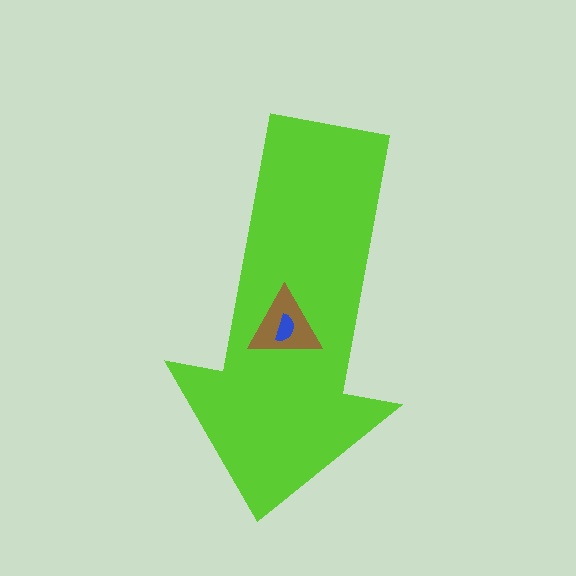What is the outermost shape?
The lime arrow.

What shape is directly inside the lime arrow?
The brown triangle.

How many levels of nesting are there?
3.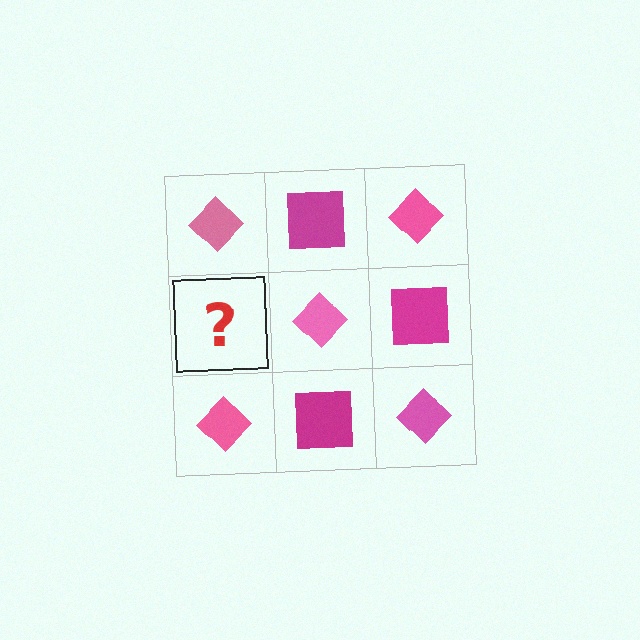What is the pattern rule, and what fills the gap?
The rule is that it alternates pink diamond and magenta square in a checkerboard pattern. The gap should be filled with a magenta square.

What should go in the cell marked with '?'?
The missing cell should contain a magenta square.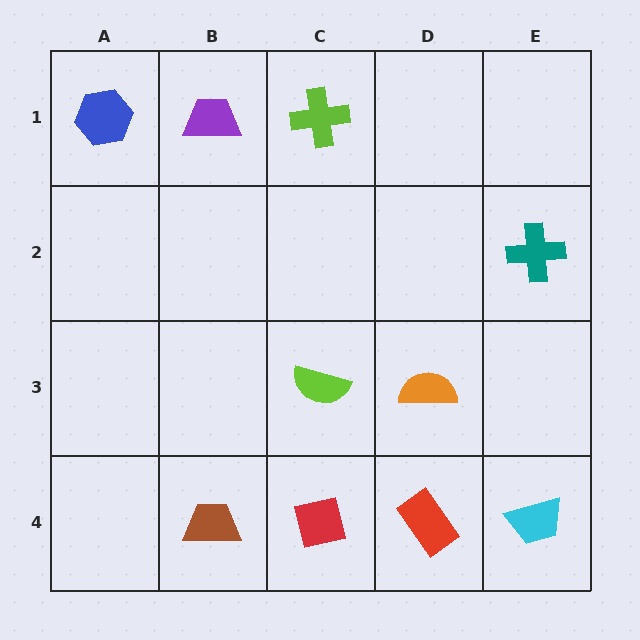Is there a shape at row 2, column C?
No, that cell is empty.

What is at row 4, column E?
A cyan trapezoid.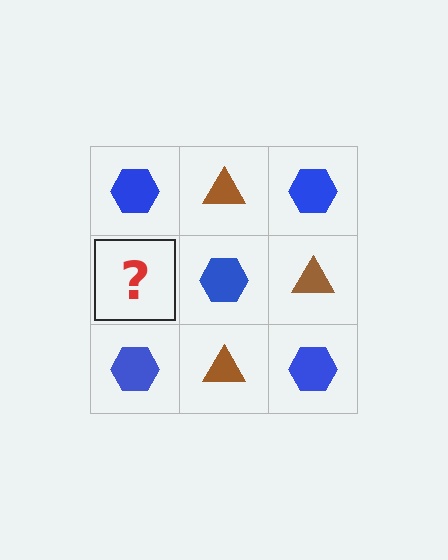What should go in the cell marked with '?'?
The missing cell should contain a brown triangle.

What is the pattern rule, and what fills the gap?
The rule is that it alternates blue hexagon and brown triangle in a checkerboard pattern. The gap should be filled with a brown triangle.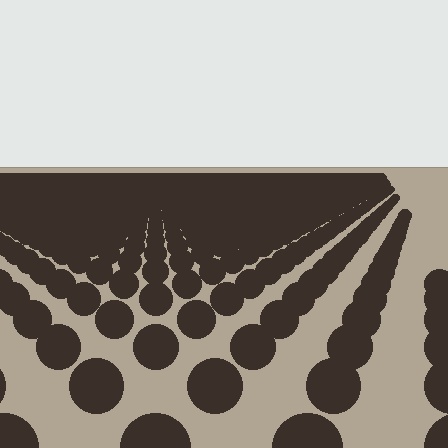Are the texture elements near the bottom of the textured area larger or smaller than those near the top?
Larger. Near the bottom, elements are closer to the viewer and appear at a bigger on-screen size.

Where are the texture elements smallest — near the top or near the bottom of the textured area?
Near the top.